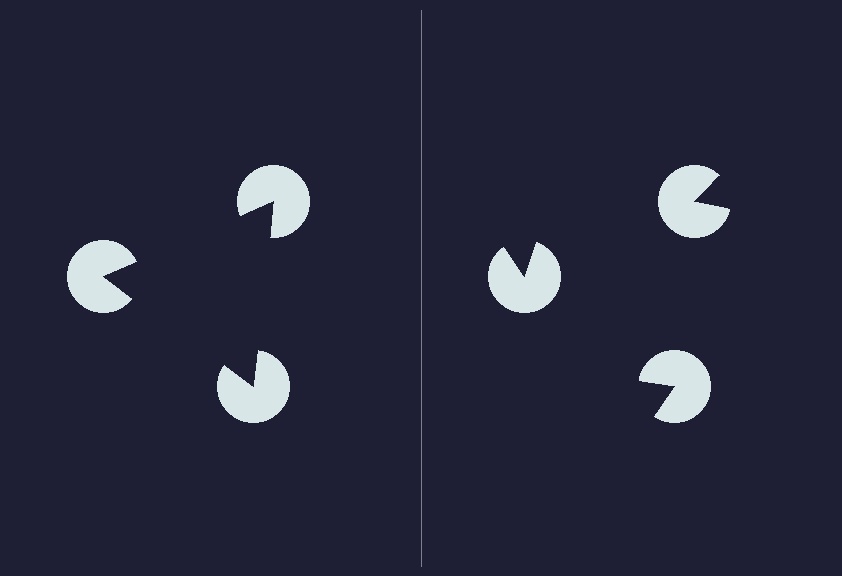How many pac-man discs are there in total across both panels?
6 — 3 on each side.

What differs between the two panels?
The pac-man discs are positioned identically on both sides; only the wedge orientations differ. On the left they align to a triangle; on the right they are misaligned.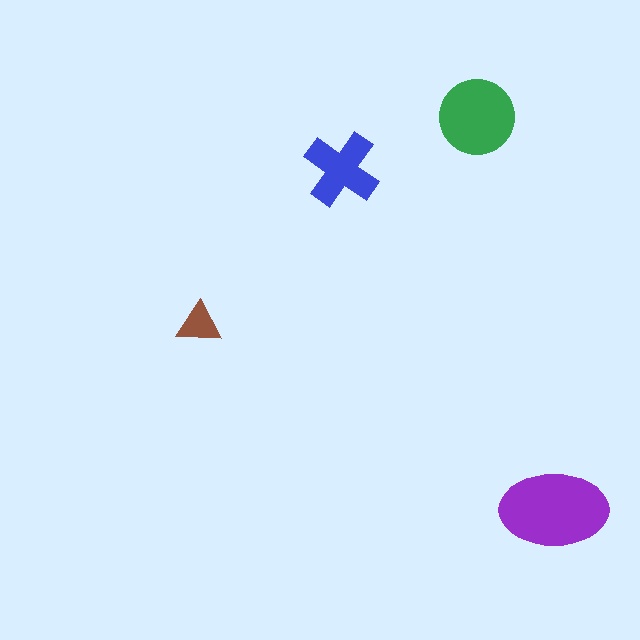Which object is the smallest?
The brown triangle.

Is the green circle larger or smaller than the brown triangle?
Larger.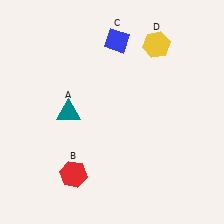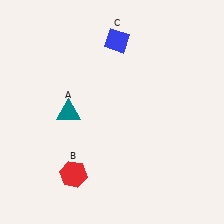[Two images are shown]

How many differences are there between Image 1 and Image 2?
There is 1 difference between the two images.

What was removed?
The yellow hexagon (D) was removed in Image 2.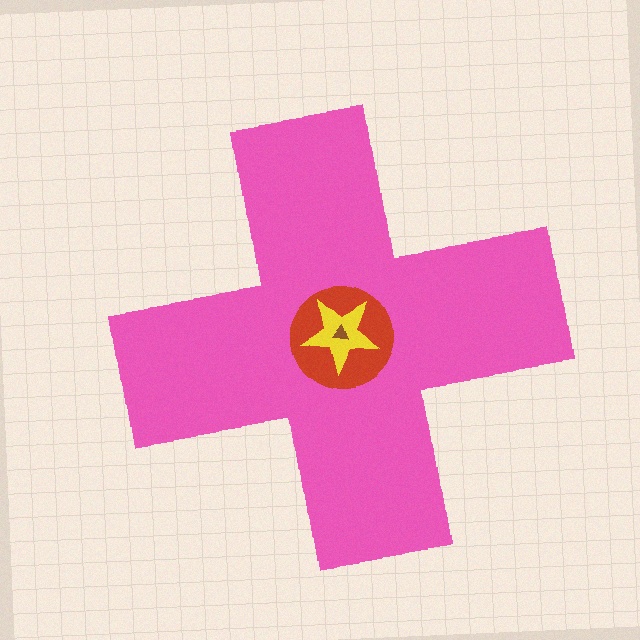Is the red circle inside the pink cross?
Yes.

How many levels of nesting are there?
4.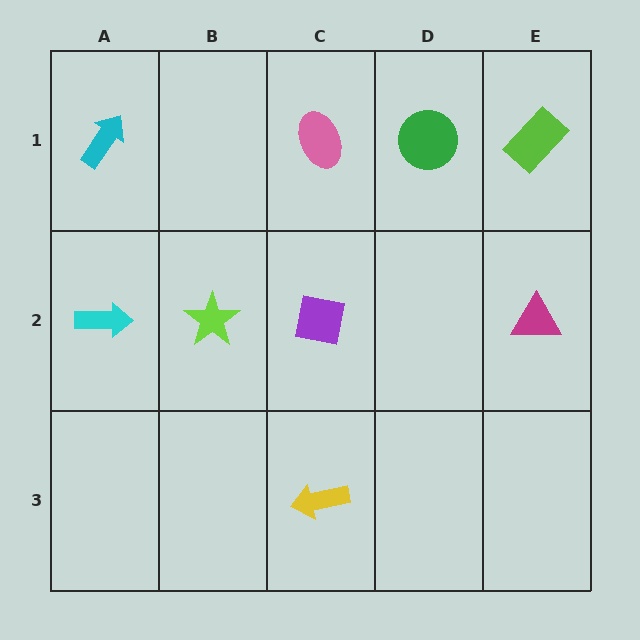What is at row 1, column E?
A lime rectangle.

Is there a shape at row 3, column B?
No, that cell is empty.